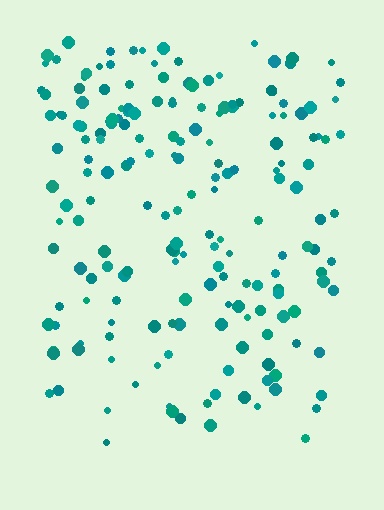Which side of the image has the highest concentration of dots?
The top.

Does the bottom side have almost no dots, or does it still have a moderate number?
Still a moderate number, just noticeably fewer than the top.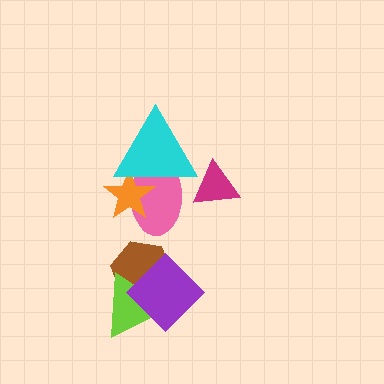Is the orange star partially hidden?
Yes, it is partially covered by another shape.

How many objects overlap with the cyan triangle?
2 objects overlap with the cyan triangle.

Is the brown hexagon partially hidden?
Yes, it is partially covered by another shape.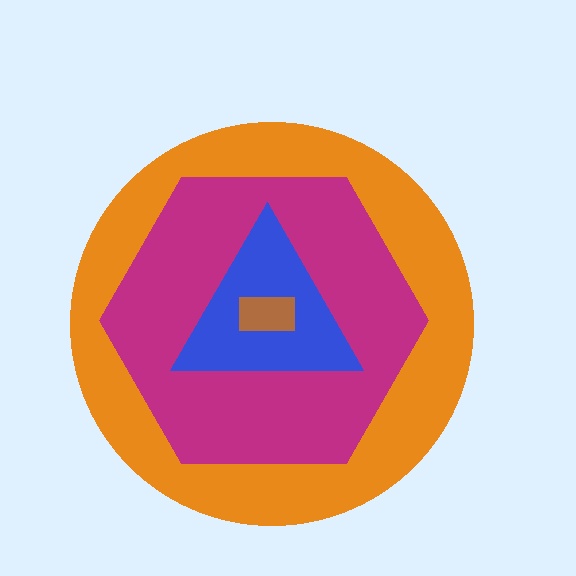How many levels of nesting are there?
4.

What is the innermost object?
The brown rectangle.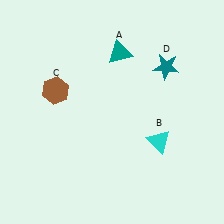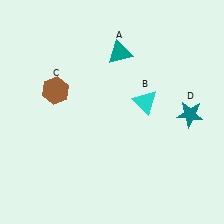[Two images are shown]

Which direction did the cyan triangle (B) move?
The cyan triangle (B) moved up.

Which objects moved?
The objects that moved are: the cyan triangle (B), the teal star (D).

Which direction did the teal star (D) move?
The teal star (D) moved down.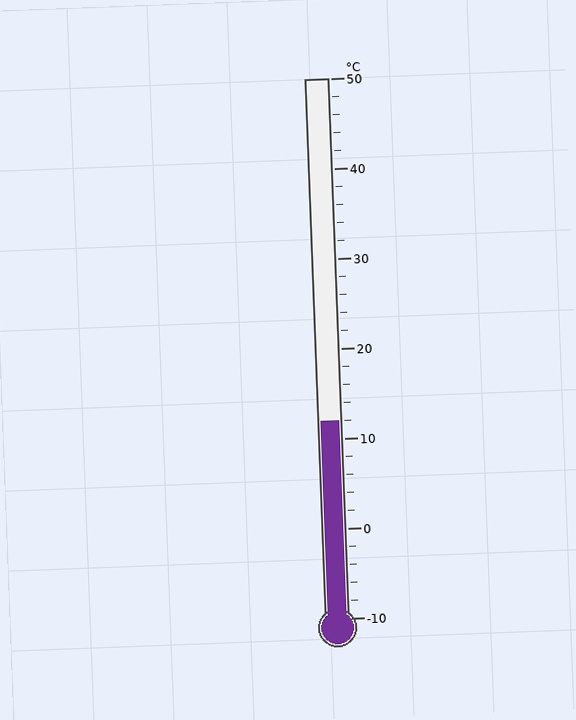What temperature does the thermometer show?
The thermometer shows approximately 12°C.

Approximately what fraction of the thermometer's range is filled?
The thermometer is filled to approximately 35% of its range.